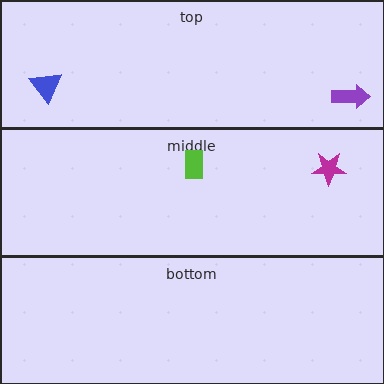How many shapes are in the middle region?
2.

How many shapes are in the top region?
2.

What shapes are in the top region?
The purple arrow, the blue triangle.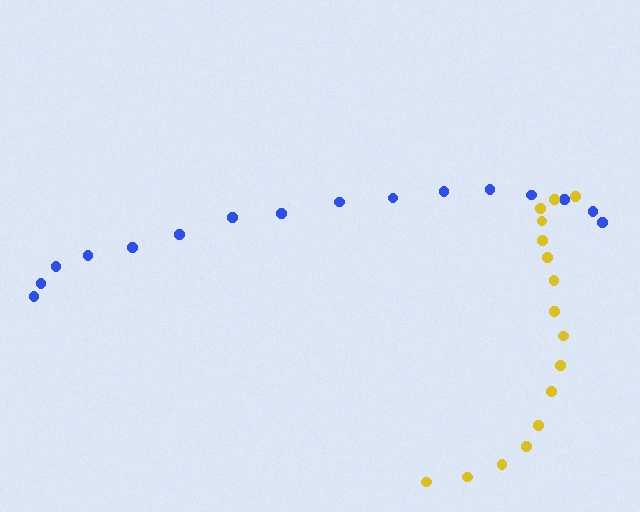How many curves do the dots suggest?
There are 2 distinct paths.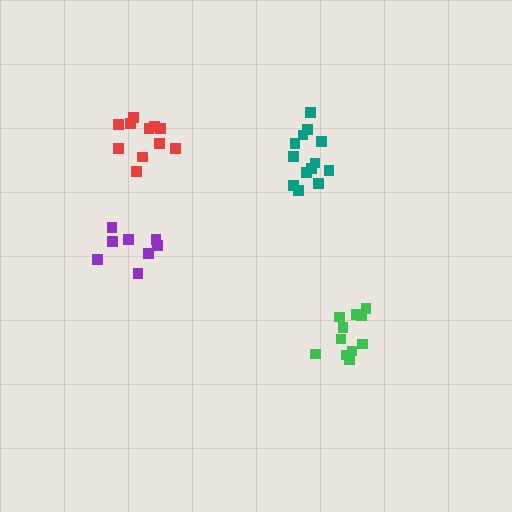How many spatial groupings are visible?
There are 4 spatial groupings.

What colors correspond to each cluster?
The clusters are colored: red, teal, green, purple.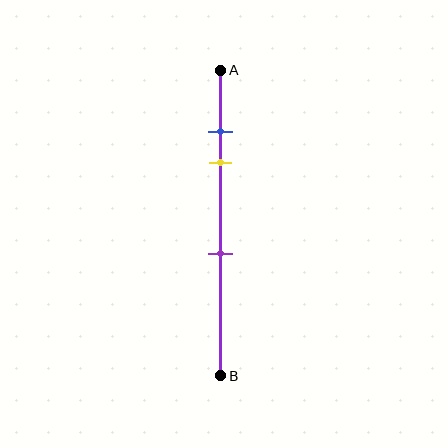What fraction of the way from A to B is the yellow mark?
The yellow mark is approximately 30% (0.3) of the way from A to B.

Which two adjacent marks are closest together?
The blue and yellow marks are the closest adjacent pair.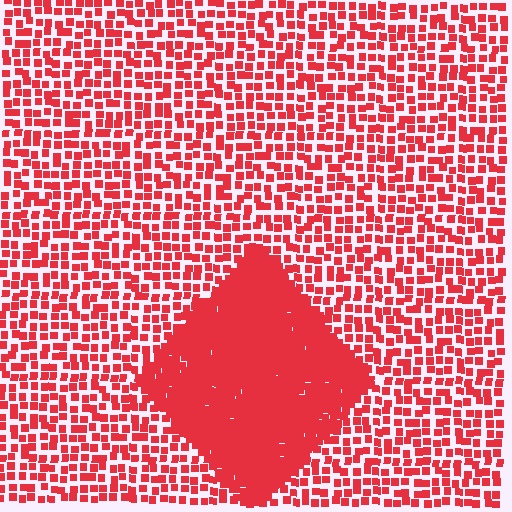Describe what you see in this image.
The image contains small red elements arranged at two different densities. A diamond-shaped region is visible where the elements are more densely packed than the surrounding area.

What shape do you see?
I see a diamond.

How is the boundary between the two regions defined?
The boundary is defined by a change in element density (approximately 2.6x ratio). All elements are the same color, size, and shape.